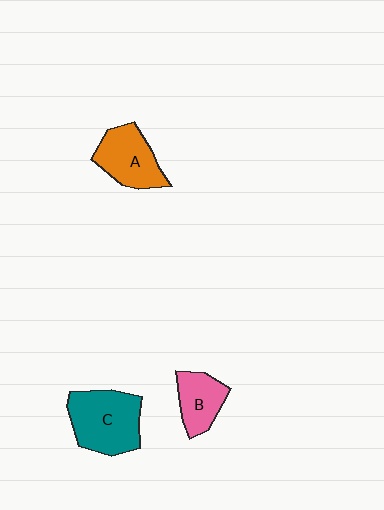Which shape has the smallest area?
Shape B (pink).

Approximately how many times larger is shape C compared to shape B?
Approximately 1.7 times.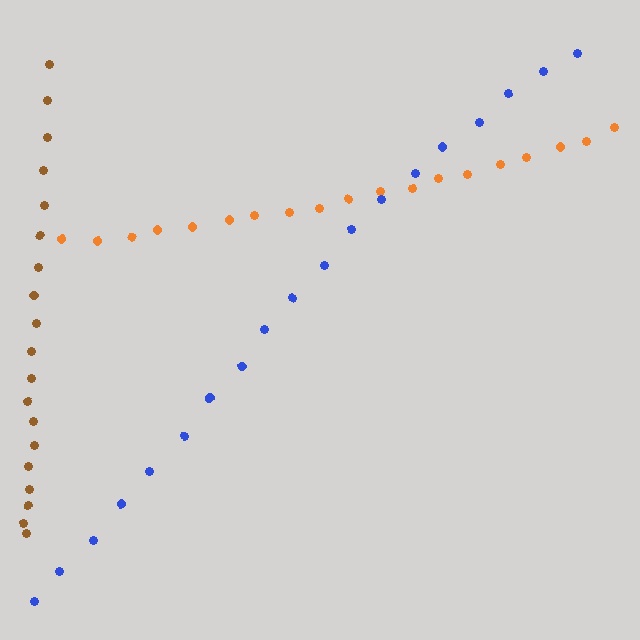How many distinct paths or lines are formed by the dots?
There are 3 distinct paths.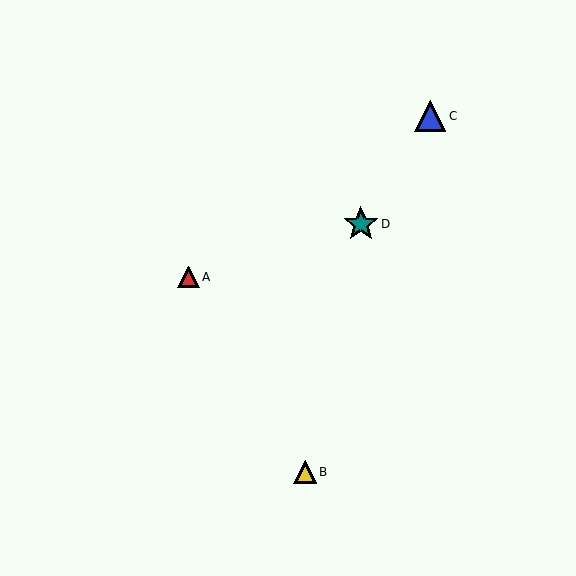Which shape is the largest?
The teal star (labeled D) is the largest.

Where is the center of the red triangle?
The center of the red triangle is at (189, 277).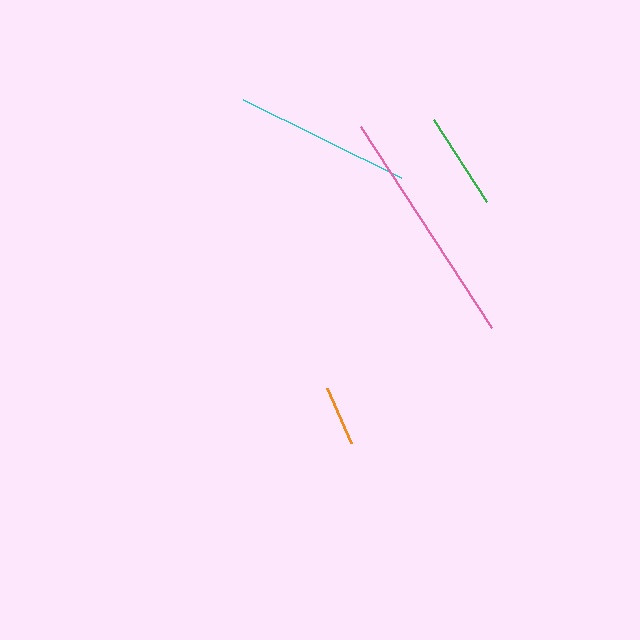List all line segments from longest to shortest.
From longest to shortest: pink, cyan, green, orange.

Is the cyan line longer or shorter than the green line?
The cyan line is longer than the green line.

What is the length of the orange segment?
The orange segment is approximately 60 pixels long.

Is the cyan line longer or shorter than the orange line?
The cyan line is longer than the orange line.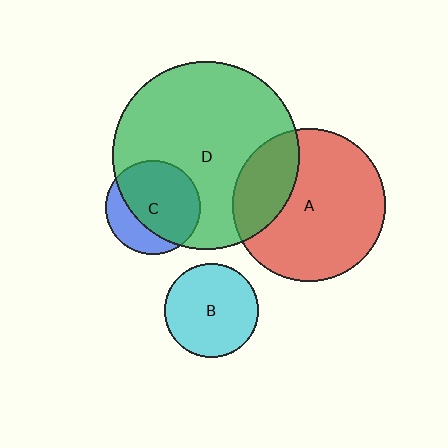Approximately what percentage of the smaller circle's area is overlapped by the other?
Approximately 70%.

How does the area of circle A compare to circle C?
Approximately 2.6 times.